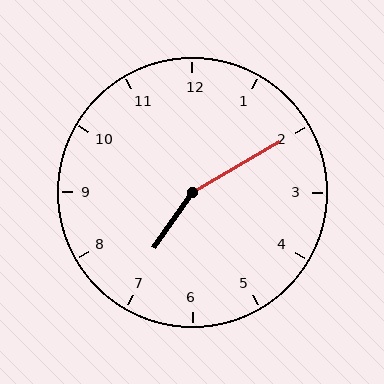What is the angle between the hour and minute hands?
Approximately 155 degrees.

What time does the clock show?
7:10.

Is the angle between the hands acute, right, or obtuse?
It is obtuse.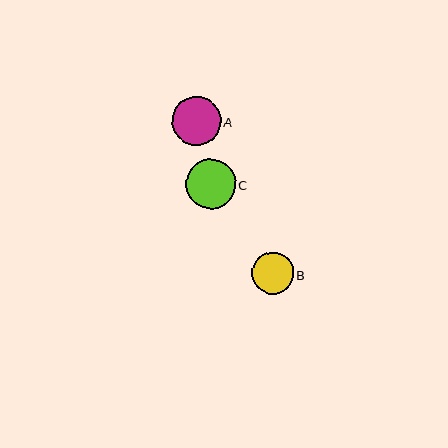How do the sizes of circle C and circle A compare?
Circle C and circle A are approximately the same size.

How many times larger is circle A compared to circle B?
Circle A is approximately 1.2 times the size of circle B.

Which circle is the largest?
Circle C is the largest with a size of approximately 50 pixels.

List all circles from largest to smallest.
From largest to smallest: C, A, B.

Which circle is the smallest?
Circle B is the smallest with a size of approximately 42 pixels.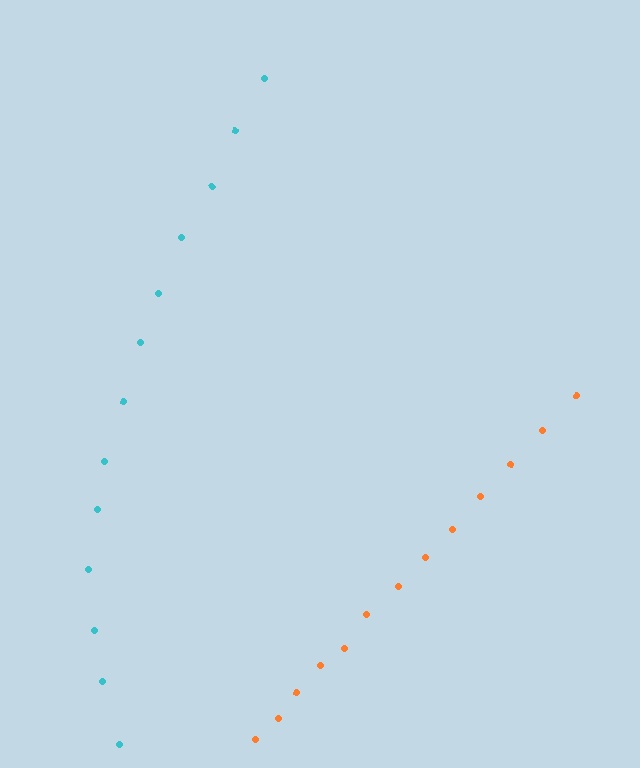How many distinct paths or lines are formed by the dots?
There are 2 distinct paths.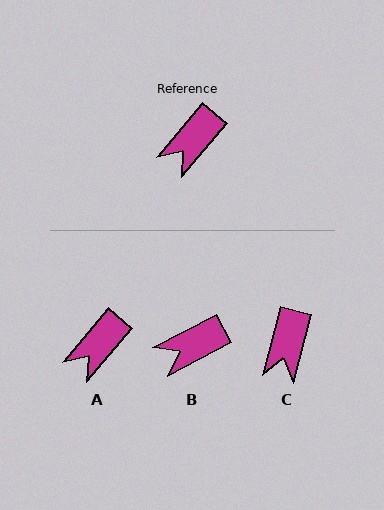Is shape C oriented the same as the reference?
No, it is off by about 25 degrees.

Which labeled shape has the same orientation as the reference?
A.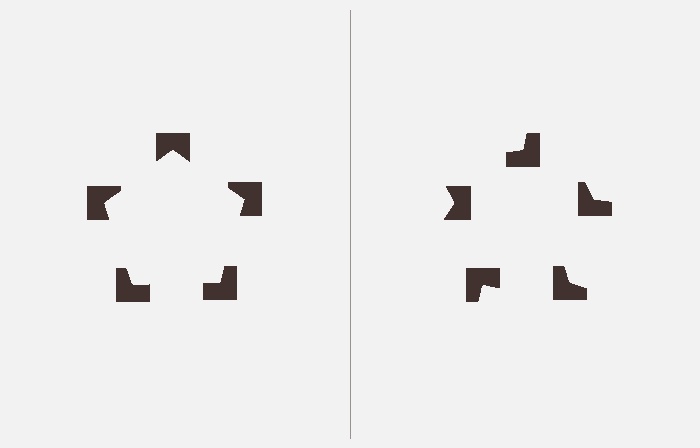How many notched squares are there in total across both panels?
10 — 5 on each side.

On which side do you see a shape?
An illusory pentagon appears on the left side. On the right side the wedge cuts are rotated, so no coherent shape forms.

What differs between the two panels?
The notched squares are positioned identically on both sides; only the wedge orientations differ. On the left they align to a pentagon; on the right they are misaligned.